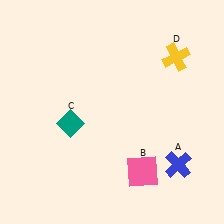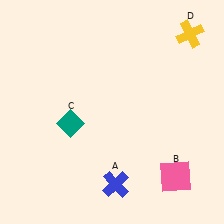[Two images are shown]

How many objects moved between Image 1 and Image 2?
3 objects moved between the two images.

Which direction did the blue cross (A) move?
The blue cross (A) moved left.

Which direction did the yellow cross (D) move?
The yellow cross (D) moved up.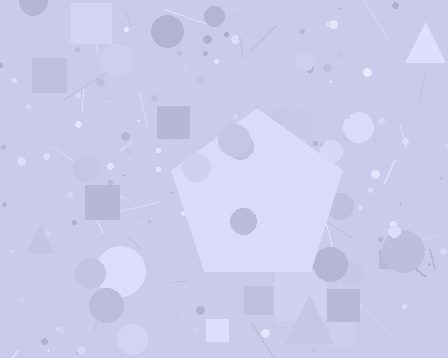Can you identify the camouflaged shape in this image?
The camouflaged shape is a pentagon.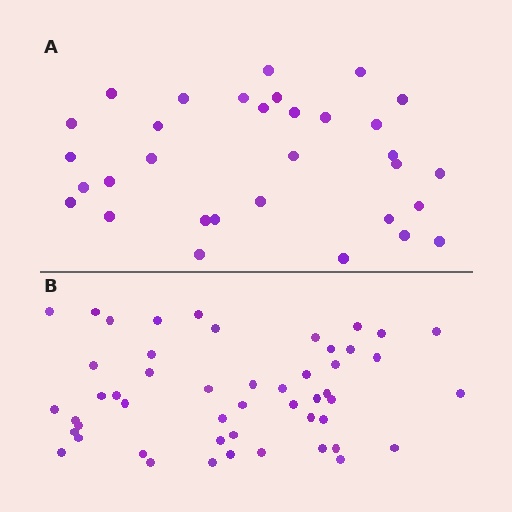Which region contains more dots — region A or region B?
Region B (the bottom region) has more dots.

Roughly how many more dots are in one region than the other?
Region B has approximately 20 more dots than region A.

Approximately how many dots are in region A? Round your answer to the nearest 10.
About 30 dots. (The exact count is 32, which rounds to 30.)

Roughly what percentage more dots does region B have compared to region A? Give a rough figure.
About 55% more.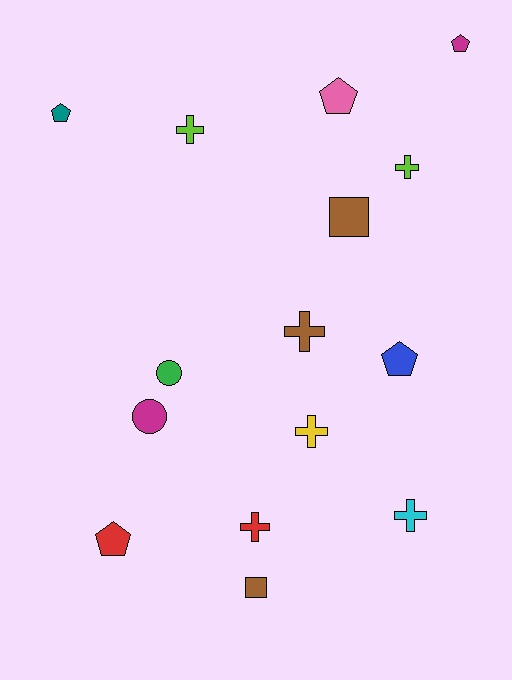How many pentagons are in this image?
There are 5 pentagons.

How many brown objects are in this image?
There are 3 brown objects.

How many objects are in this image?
There are 15 objects.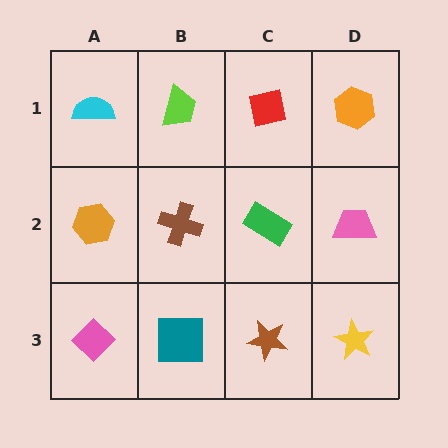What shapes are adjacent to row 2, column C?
A red square (row 1, column C), a brown star (row 3, column C), a brown cross (row 2, column B), a pink trapezoid (row 2, column D).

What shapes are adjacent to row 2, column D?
An orange hexagon (row 1, column D), a yellow star (row 3, column D), a green rectangle (row 2, column C).